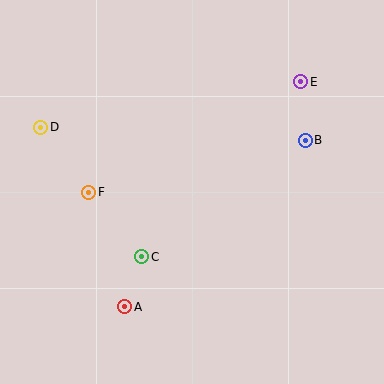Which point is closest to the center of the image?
Point C at (142, 257) is closest to the center.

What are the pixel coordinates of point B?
Point B is at (305, 140).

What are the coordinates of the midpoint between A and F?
The midpoint between A and F is at (107, 249).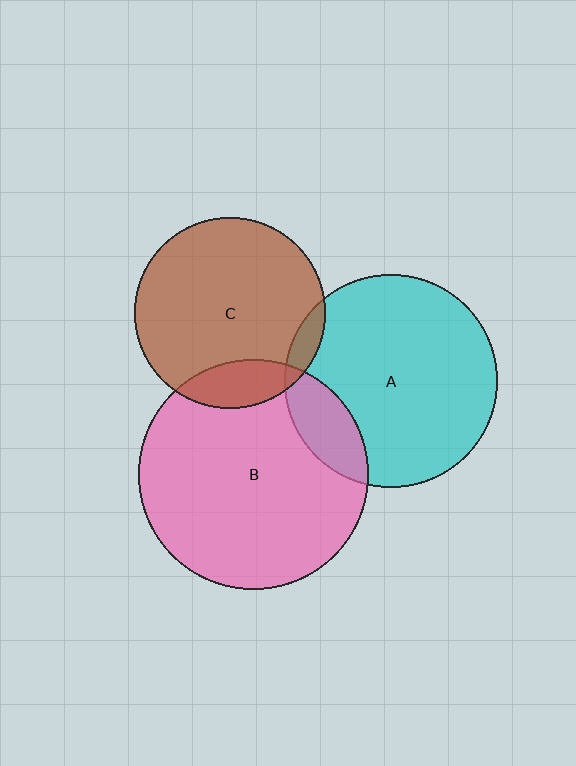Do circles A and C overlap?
Yes.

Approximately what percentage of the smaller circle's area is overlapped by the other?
Approximately 5%.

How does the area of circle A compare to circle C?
Approximately 1.3 times.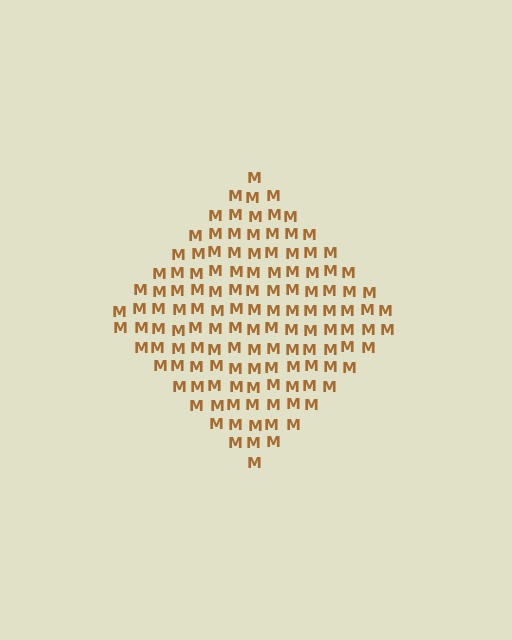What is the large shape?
The large shape is a diamond.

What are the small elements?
The small elements are letter M's.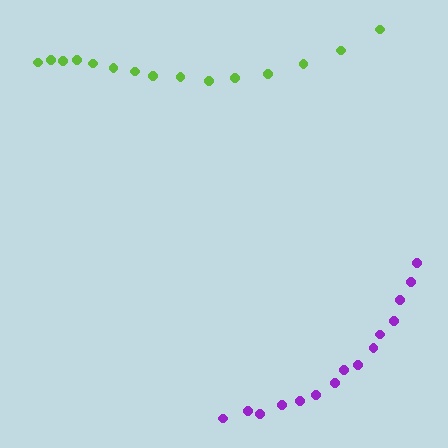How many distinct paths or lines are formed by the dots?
There are 2 distinct paths.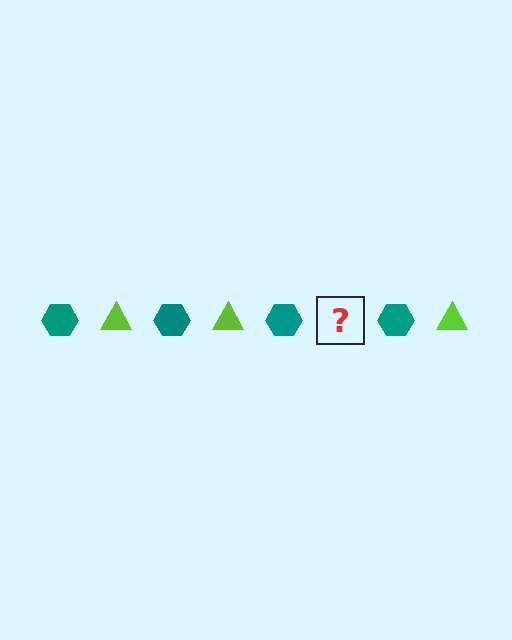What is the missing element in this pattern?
The missing element is a lime triangle.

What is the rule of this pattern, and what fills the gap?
The rule is that the pattern alternates between teal hexagon and lime triangle. The gap should be filled with a lime triangle.